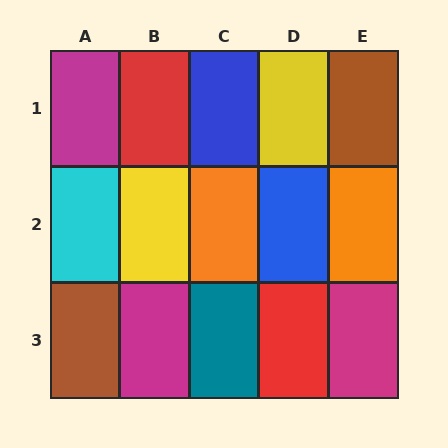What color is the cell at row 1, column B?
Red.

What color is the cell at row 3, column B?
Magenta.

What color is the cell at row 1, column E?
Brown.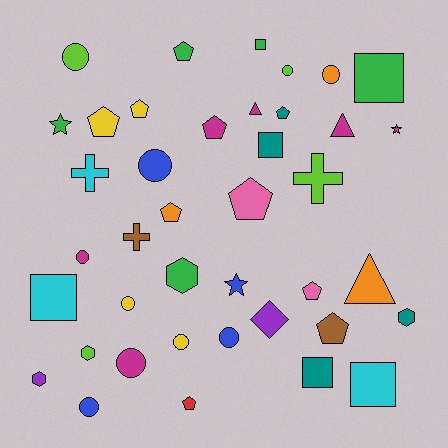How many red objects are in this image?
There is 1 red object.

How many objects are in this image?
There are 40 objects.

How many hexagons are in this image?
There are 4 hexagons.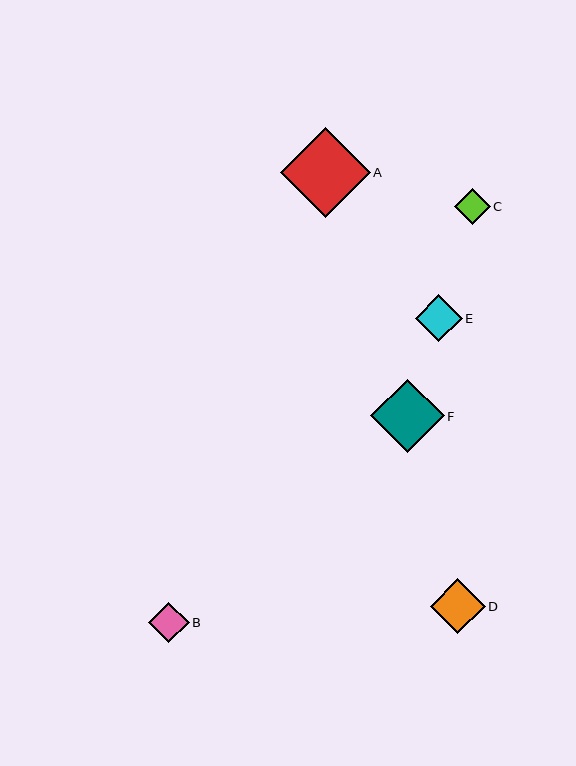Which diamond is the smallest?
Diamond C is the smallest with a size of approximately 36 pixels.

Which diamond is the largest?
Diamond A is the largest with a size of approximately 90 pixels.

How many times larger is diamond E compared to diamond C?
Diamond E is approximately 1.3 times the size of diamond C.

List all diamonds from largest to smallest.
From largest to smallest: A, F, D, E, B, C.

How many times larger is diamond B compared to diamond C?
Diamond B is approximately 1.1 times the size of diamond C.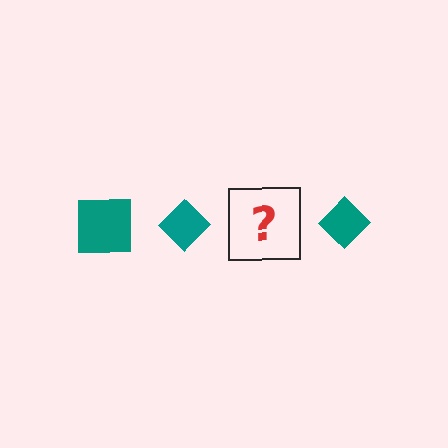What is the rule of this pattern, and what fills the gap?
The rule is that the pattern cycles through square, diamond shapes in teal. The gap should be filled with a teal square.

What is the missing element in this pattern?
The missing element is a teal square.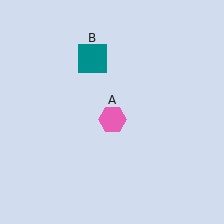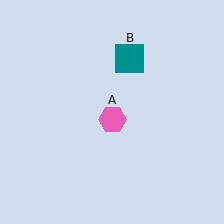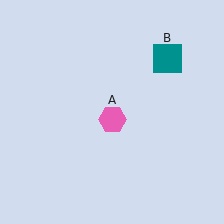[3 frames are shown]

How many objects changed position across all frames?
1 object changed position: teal square (object B).